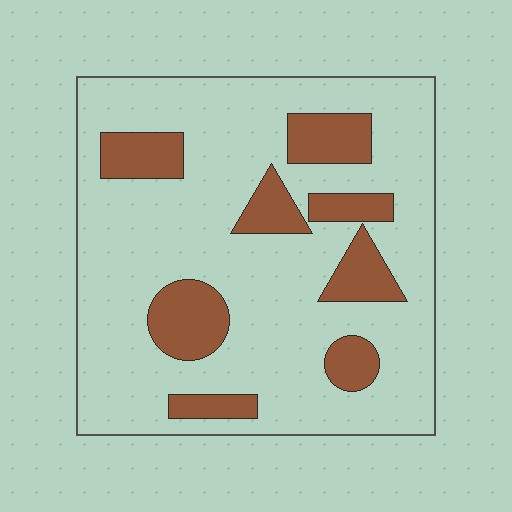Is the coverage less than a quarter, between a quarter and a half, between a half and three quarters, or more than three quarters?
Less than a quarter.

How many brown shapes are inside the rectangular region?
8.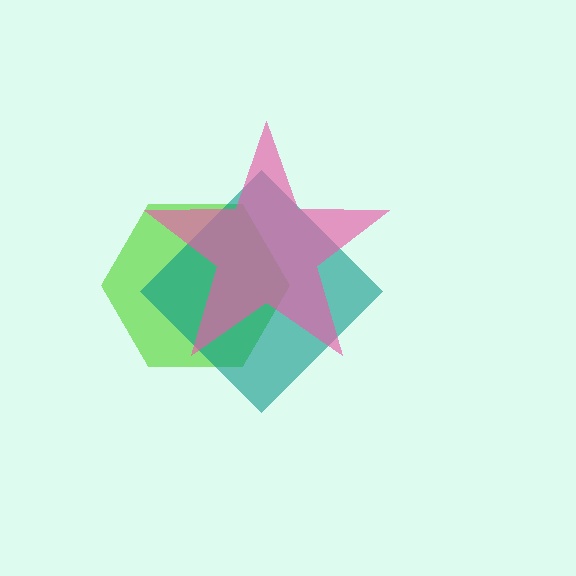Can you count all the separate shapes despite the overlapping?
Yes, there are 3 separate shapes.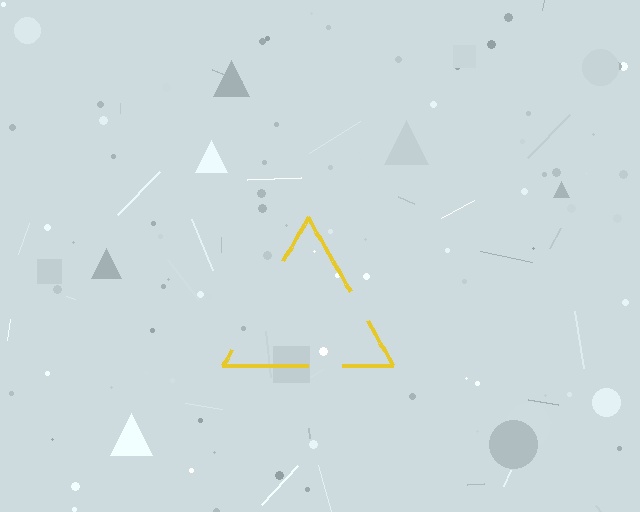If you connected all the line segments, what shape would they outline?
They would outline a triangle.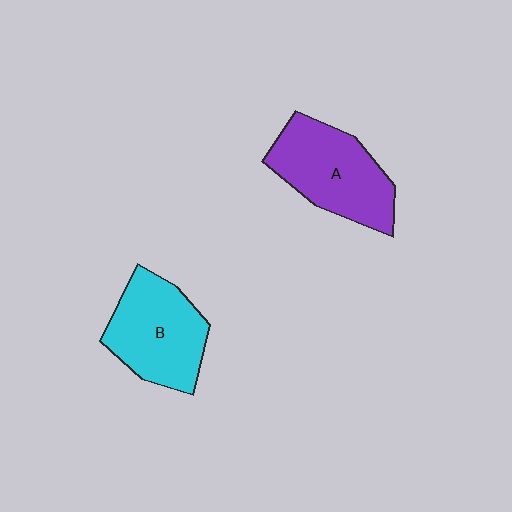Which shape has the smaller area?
Shape B (cyan).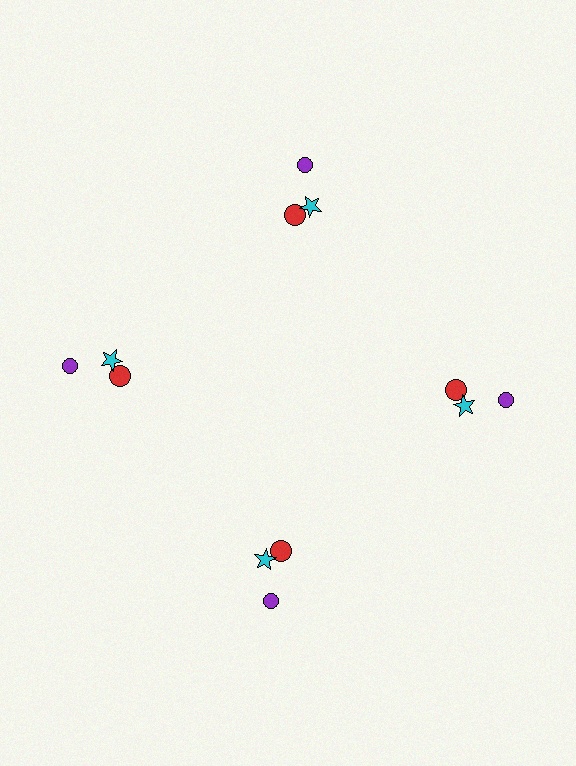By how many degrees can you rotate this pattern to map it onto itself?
The pattern maps onto itself every 90 degrees of rotation.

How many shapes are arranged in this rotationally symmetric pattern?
There are 12 shapes, arranged in 4 groups of 3.